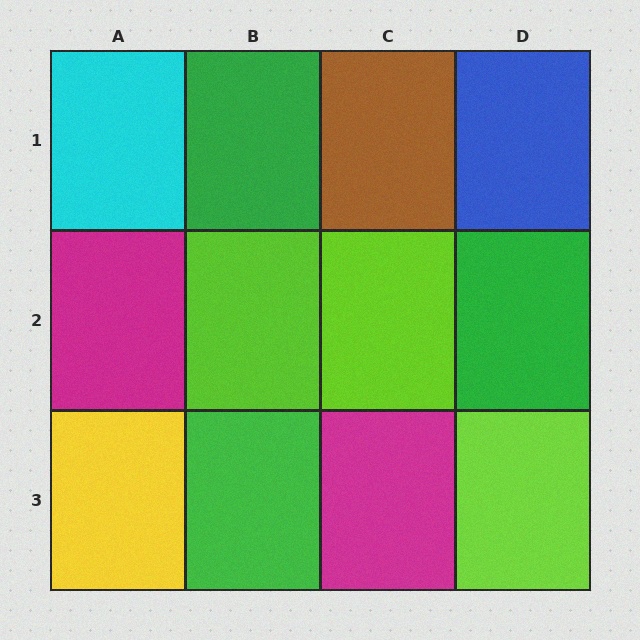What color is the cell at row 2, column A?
Magenta.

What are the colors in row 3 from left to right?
Yellow, green, magenta, lime.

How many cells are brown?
1 cell is brown.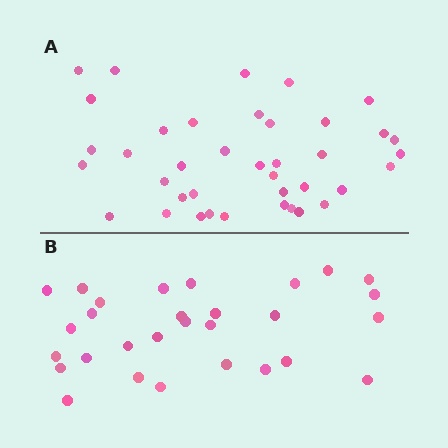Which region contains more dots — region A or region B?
Region A (the top region) has more dots.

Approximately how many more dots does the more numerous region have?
Region A has roughly 10 or so more dots than region B.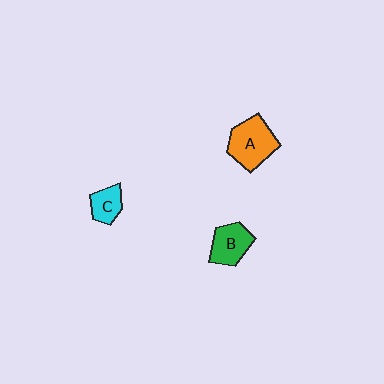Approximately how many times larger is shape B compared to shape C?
Approximately 1.4 times.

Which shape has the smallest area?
Shape C (cyan).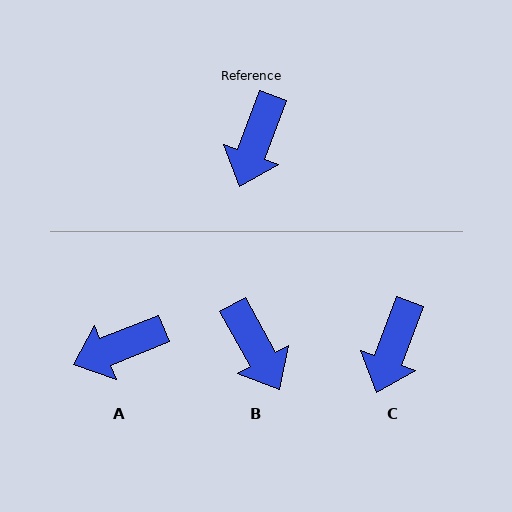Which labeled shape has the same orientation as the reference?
C.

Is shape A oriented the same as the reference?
No, it is off by about 48 degrees.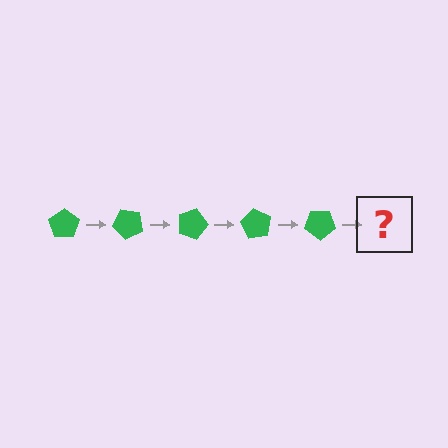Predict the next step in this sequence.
The next step is a green pentagon rotated 225 degrees.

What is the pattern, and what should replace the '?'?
The pattern is that the pentagon rotates 45 degrees each step. The '?' should be a green pentagon rotated 225 degrees.